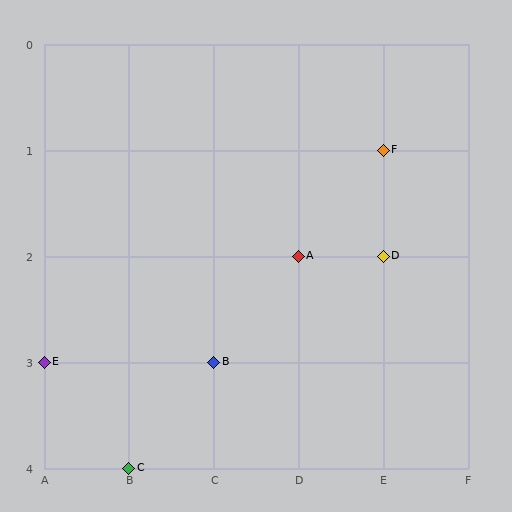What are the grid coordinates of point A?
Point A is at grid coordinates (D, 2).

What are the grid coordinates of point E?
Point E is at grid coordinates (A, 3).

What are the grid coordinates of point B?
Point B is at grid coordinates (C, 3).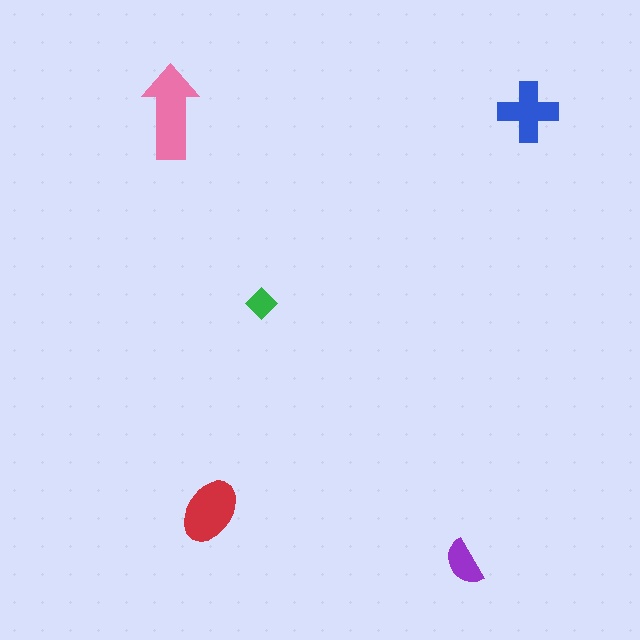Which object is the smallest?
The green diamond.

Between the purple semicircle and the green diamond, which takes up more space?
The purple semicircle.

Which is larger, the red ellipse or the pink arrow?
The pink arrow.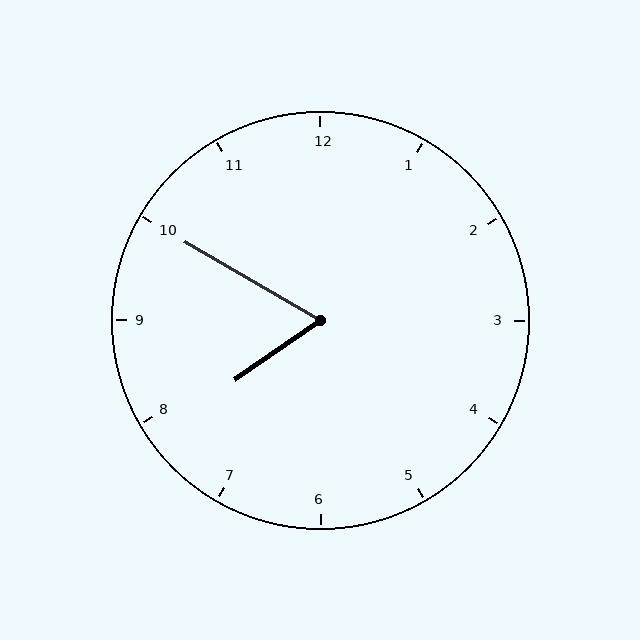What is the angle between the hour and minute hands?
Approximately 65 degrees.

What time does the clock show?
7:50.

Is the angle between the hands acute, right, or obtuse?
It is acute.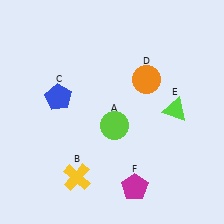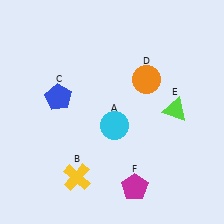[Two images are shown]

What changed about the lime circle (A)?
In Image 1, A is lime. In Image 2, it changed to cyan.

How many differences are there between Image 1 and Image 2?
There is 1 difference between the two images.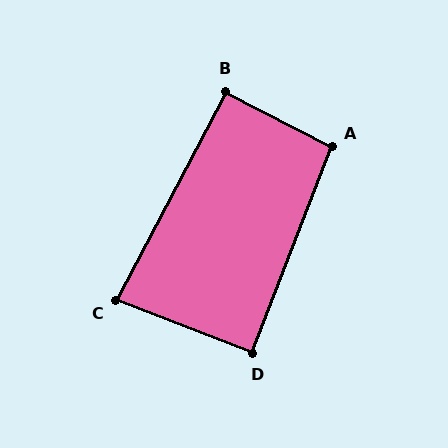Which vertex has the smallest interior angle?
C, at approximately 84 degrees.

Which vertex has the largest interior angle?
A, at approximately 96 degrees.